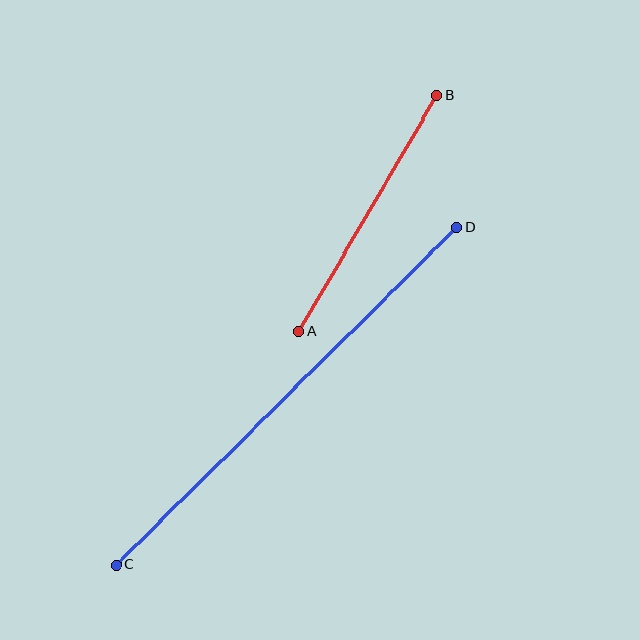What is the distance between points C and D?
The distance is approximately 480 pixels.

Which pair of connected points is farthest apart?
Points C and D are farthest apart.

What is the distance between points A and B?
The distance is approximately 273 pixels.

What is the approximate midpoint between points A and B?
The midpoint is at approximately (368, 214) pixels.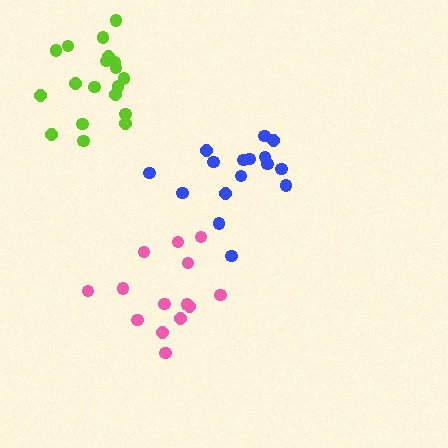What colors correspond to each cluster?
The clusters are colored: blue, lime, pink.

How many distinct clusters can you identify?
There are 3 distinct clusters.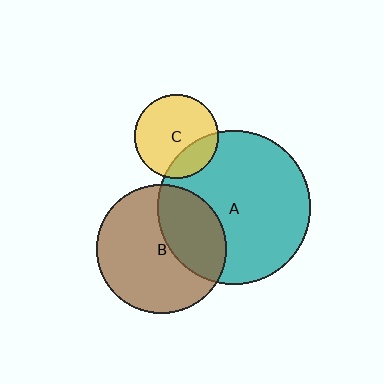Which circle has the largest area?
Circle A (teal).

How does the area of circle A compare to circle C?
Approximately 3.4 times.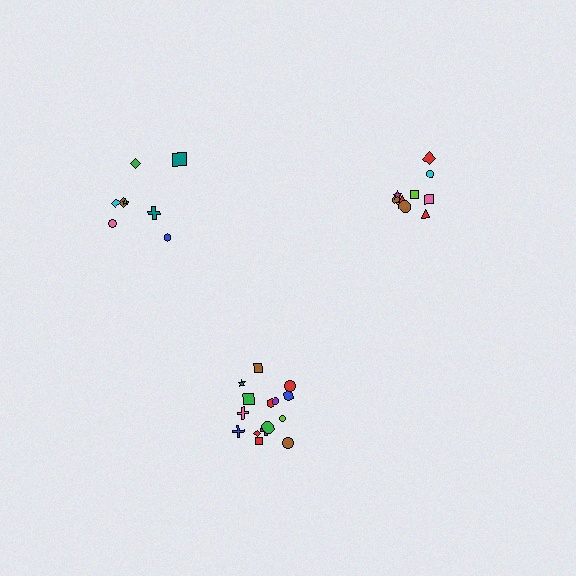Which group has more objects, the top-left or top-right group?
The top-right group.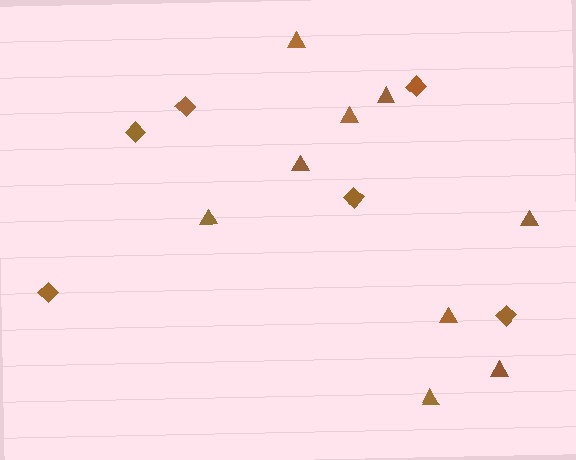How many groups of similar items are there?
There are 2 groups: one group of triangles (9) and one group of diamonds (6).